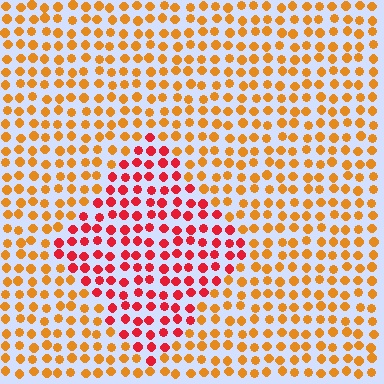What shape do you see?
I see a diamond.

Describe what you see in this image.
The image is filled with small orange elements in a uniform arrangement. A diamond-shaped region is visible where the elements are tinted to a slightly different hue, forming a subtle color boundary.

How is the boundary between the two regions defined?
The boundary is defined purely by a slight shift in hue (about 40 degrees). Spacing, size, and orientation are identical on both sides.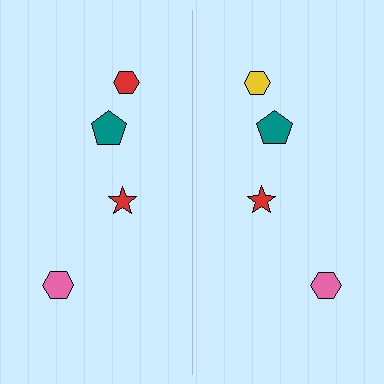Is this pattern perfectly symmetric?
No, the pattern is not perfectly symmetric. The yellow hexagon on the right side breaks the symmetry — its mirror counterpart is red.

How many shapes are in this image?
There are 8 shapes in this image.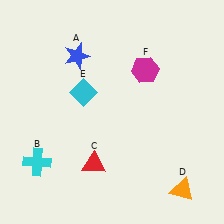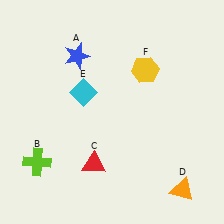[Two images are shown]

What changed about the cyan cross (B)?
In Image 1, B is cyan. In Image 2, it changed to lime.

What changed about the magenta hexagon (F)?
In Image 1, F is magenta. In Image 2, it changed to yellow.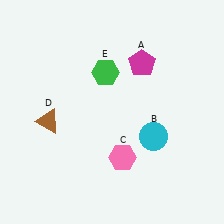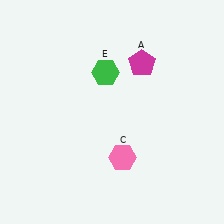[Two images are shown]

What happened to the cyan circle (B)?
The cyan circle (B) was removed in Image 2. It was in the bottom-right area of Image 1.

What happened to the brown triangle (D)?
The brown triangle (D) was removed in Image 2. It was in the bottom-left area of Image 1.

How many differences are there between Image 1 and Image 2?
There are 2 differences between the two images.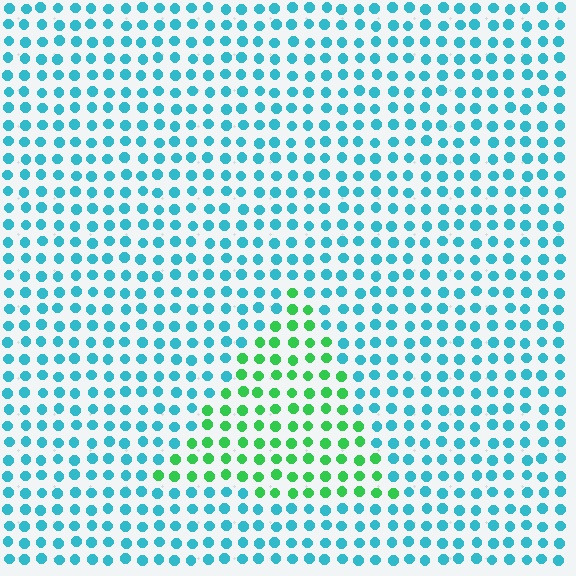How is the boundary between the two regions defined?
The boundary is defined purely by a slight shift in hue (about 56 degrees). Spacing, size, and orientation are identical on both sides.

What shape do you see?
I see a triangle.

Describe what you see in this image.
The image is filled with small cyan elements in a uniform arrangement. A triangle-shaped region is visible where the elements are tinted to a slightly different hue, forming a subtle color boundary.